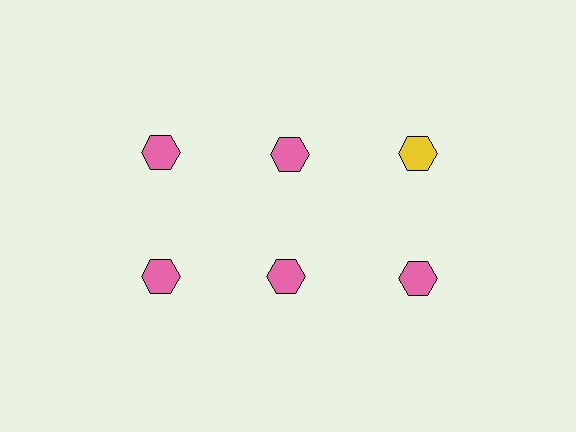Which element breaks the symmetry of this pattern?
The yellow hexagon in the top row, center column breaks the symmetry. All other shapes are pink hexagons.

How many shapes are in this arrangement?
There are 6 shapes arranged in a grid pattern.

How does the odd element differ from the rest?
It has a different color: yellow instead of pink.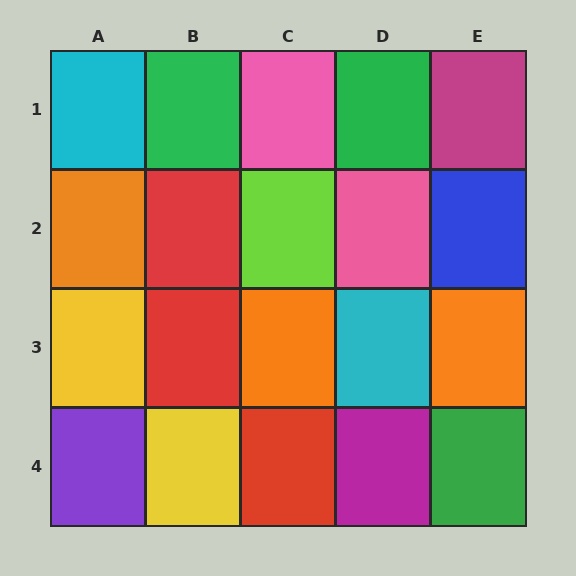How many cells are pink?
2 cells are pink.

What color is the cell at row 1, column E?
Magenta.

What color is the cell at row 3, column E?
Orange.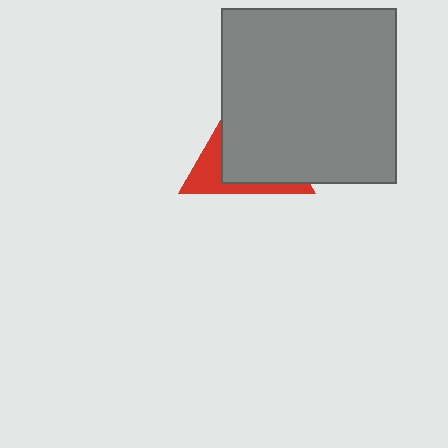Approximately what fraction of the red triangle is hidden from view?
Roughly 69% of the red triangle is hidden behind the gray square.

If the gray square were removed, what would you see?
You would see the complete red triangle.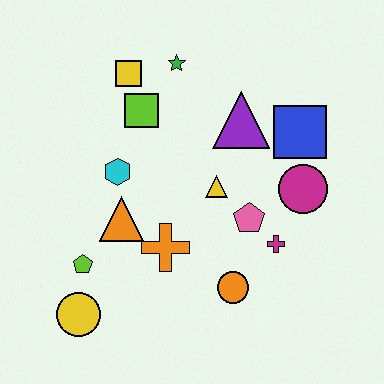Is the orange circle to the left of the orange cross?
No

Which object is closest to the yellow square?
The lime square is closest to the yellow square.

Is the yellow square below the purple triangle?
No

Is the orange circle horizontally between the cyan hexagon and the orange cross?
No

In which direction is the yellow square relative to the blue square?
The yellow square is to the left of the blue square.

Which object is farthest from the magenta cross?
The yellow square is farthest from the magenta cross.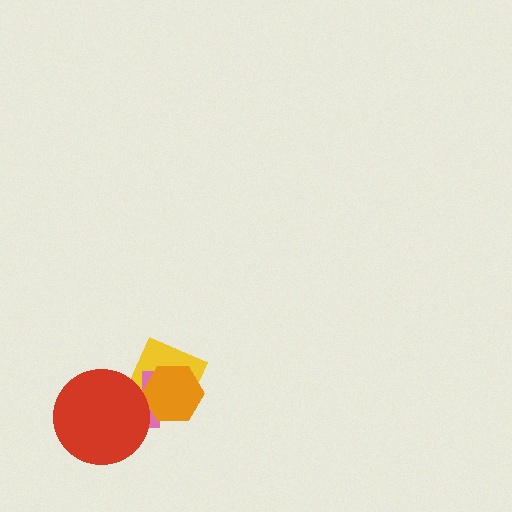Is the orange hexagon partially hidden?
No, no other shape covers it.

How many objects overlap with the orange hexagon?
2 objects overlap with the orange hexagon.